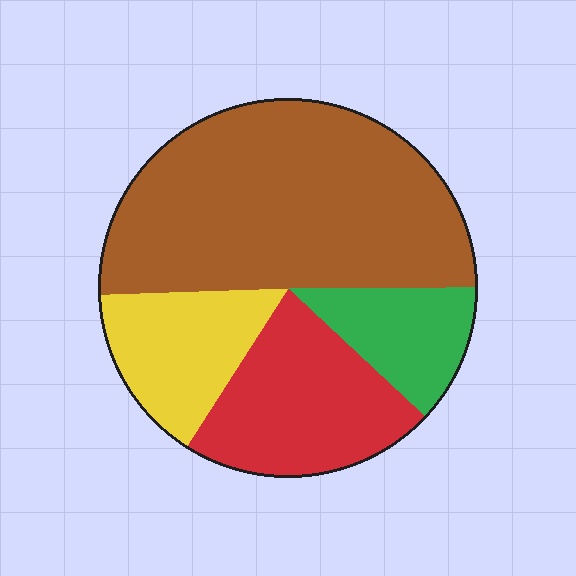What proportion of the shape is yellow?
Yellow takes up about one sixth (1/6) of the shape.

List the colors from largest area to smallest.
From largest to smallest: brown, red, yellow, green.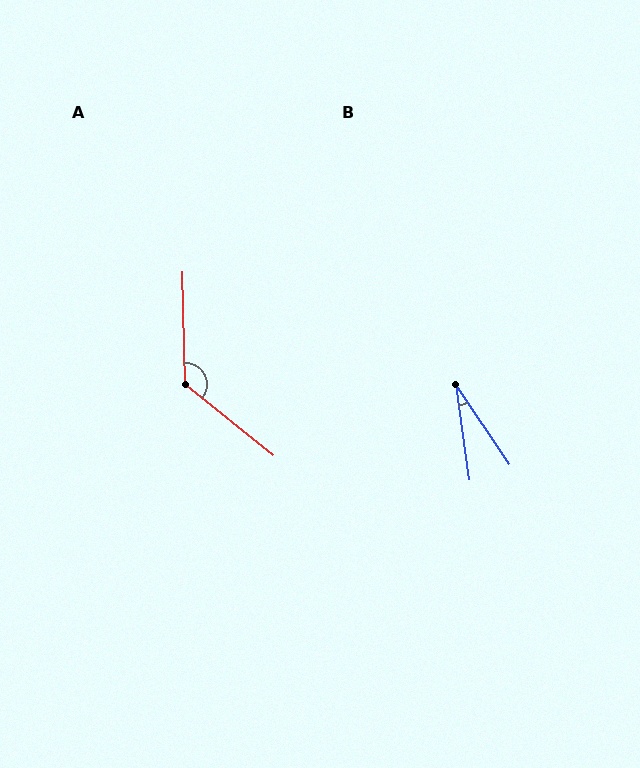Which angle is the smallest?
B, at approximately 26 degrees.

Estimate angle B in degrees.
Approximately 26 degrees.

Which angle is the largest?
A, at approximately 130 degrees.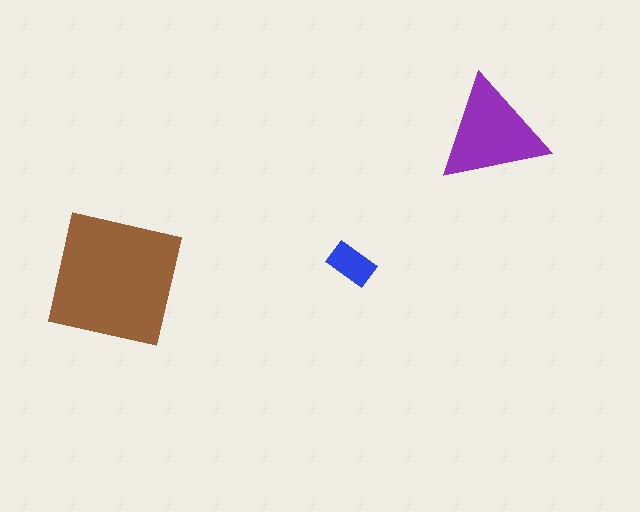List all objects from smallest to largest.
The blue rectangle, the purple triangle, the brown square.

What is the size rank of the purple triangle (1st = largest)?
2nd.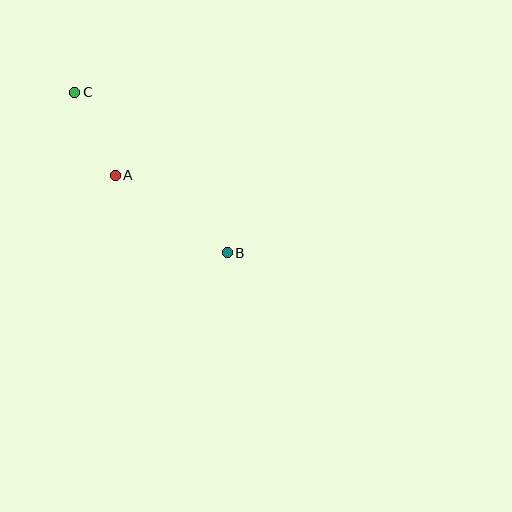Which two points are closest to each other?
Points A and C are closest to each other.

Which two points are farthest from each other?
Points B and C are farthest from each other.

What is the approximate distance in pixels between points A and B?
The distance between A and B is approximately 136 pixels.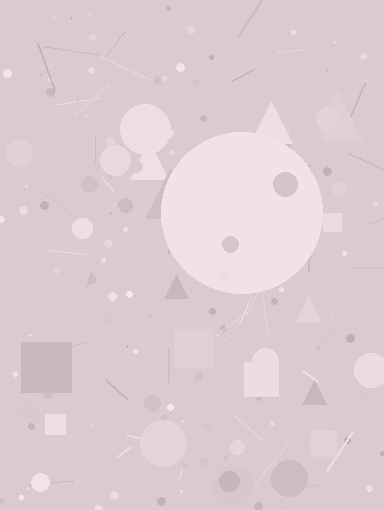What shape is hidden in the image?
A circle is hidden in the image.